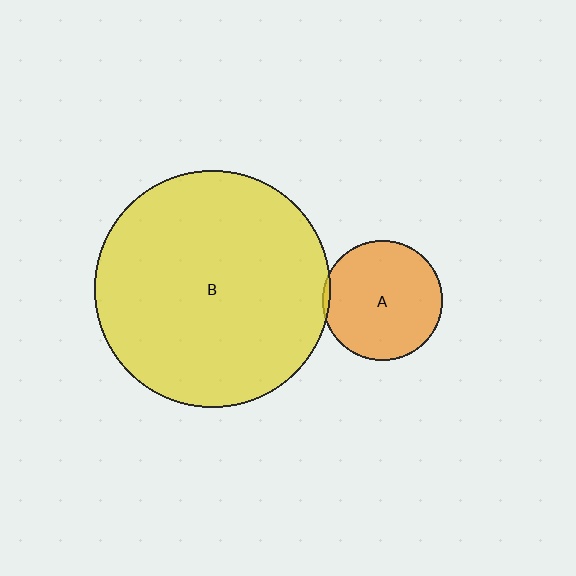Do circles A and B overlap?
Yes.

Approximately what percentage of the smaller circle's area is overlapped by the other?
Approximately 5%.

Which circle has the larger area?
Circle B (yellow).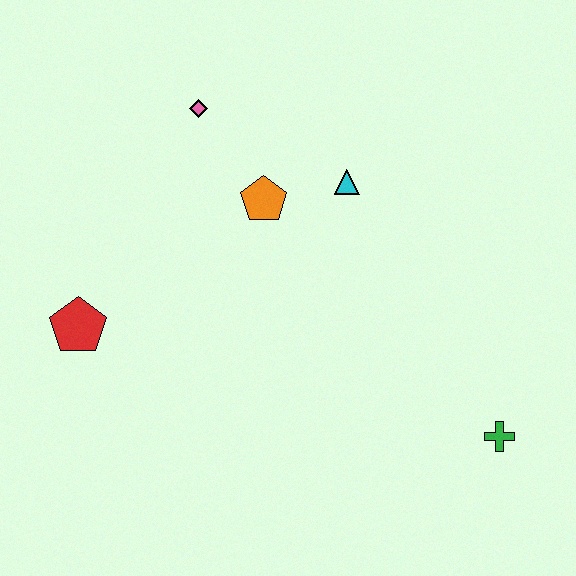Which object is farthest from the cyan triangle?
The red pentagon is farthest from the cyan triangle.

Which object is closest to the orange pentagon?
The cyan triangle is closest to the orange pentagon.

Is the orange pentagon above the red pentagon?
Yes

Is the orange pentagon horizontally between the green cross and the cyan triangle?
No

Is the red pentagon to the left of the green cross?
Yes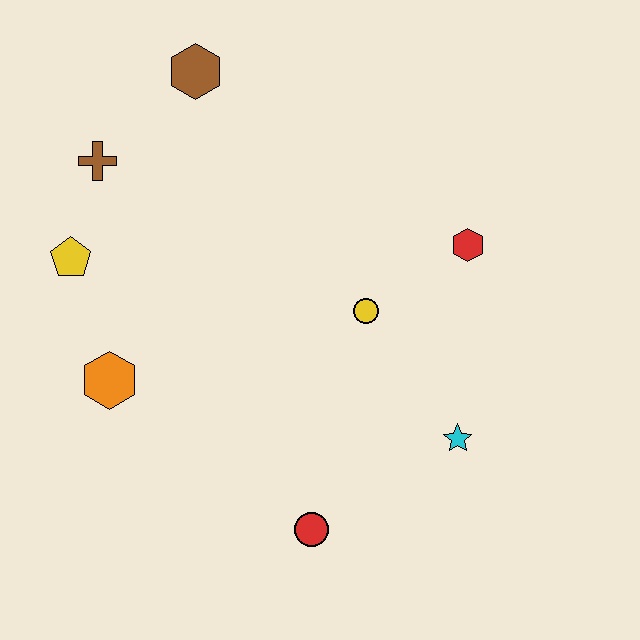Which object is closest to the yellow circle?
The red hexagon is closest to the yellow circle.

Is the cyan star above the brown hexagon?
No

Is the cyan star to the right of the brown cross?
Yes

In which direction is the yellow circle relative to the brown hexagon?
The yellow circle is below the brown hexagon.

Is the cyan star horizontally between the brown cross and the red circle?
No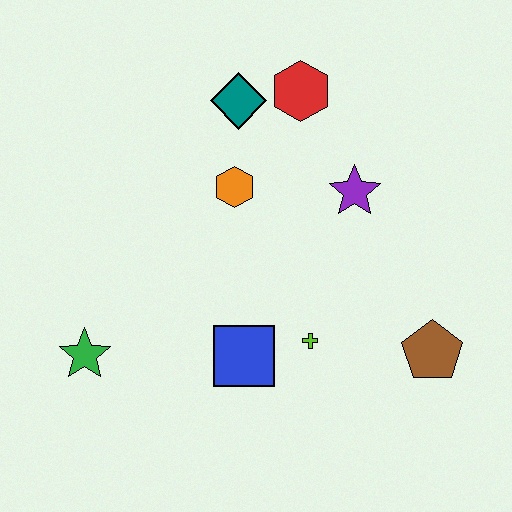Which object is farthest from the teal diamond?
The brown pentagon is farthest from the teal diamond.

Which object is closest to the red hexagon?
The teal diamond is closest to the red hexagon.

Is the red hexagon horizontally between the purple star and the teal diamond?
Yes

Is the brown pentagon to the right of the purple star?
Yes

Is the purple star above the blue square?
Yes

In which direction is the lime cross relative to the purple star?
The lime cross is below the purple star.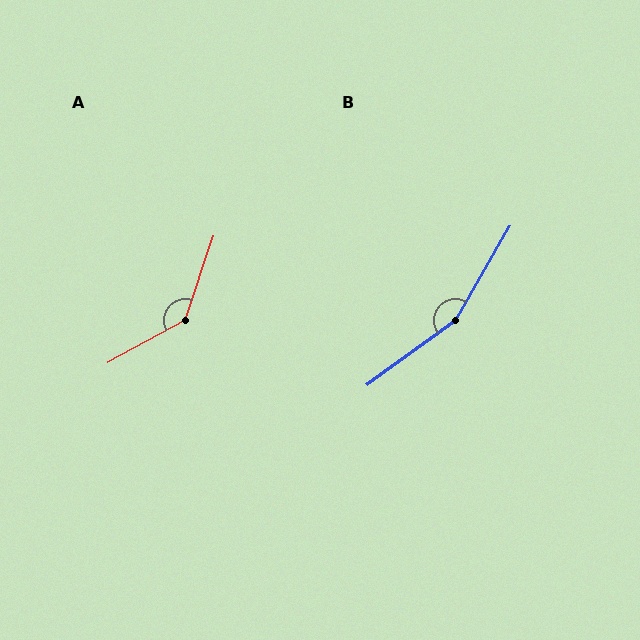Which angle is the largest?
B, at approximately 156 degrees.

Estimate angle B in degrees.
Approximately 156 degrees.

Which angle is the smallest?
A, at approximately 137 degrees.